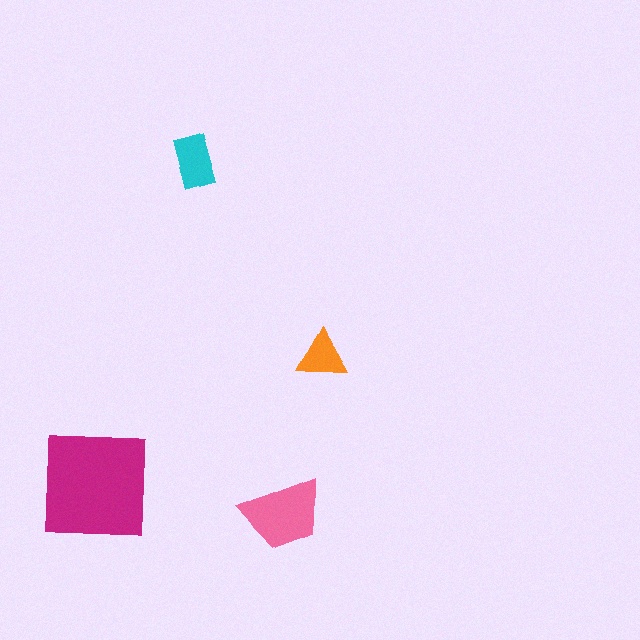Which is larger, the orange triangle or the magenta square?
The magenta square.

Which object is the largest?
The magenta square.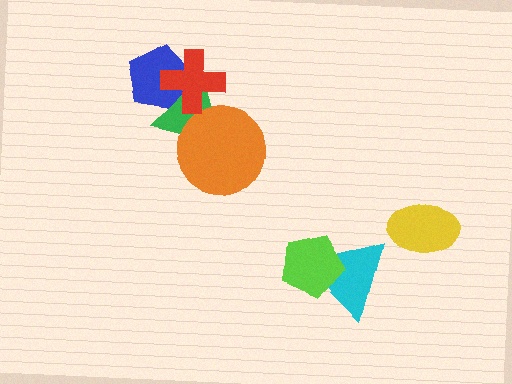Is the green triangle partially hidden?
Yes, it is partially covered by another shape.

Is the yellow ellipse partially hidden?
No, no other shape covers it.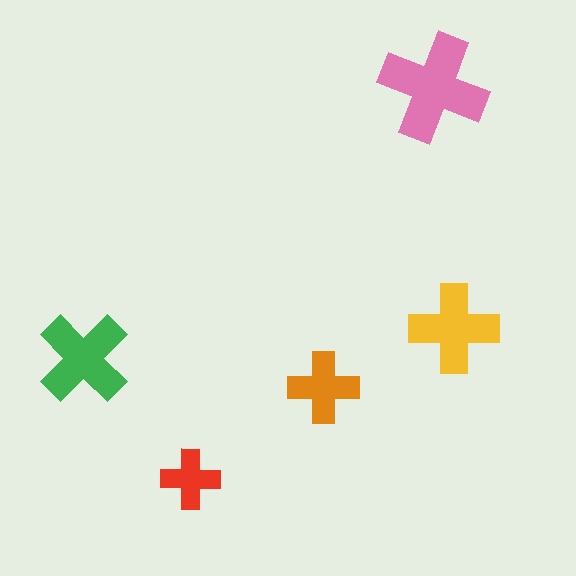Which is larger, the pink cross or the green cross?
The pink one.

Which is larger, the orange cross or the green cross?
The green one.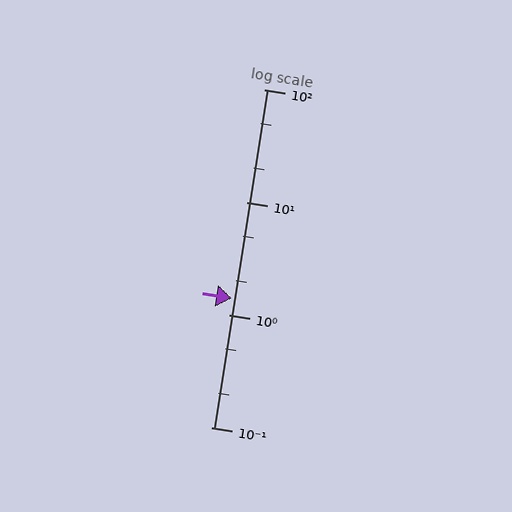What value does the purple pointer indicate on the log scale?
The pointer indicates approximately 1.4.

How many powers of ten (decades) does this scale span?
The scale spans 3 decades, from 0.1 to 100.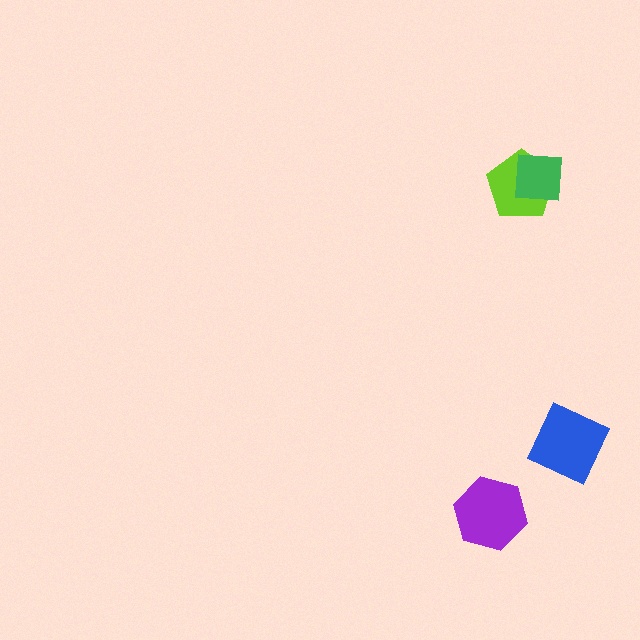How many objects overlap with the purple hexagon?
0 objects overlap with the purple hexagon.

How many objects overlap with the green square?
1 object overlaps with the green square.